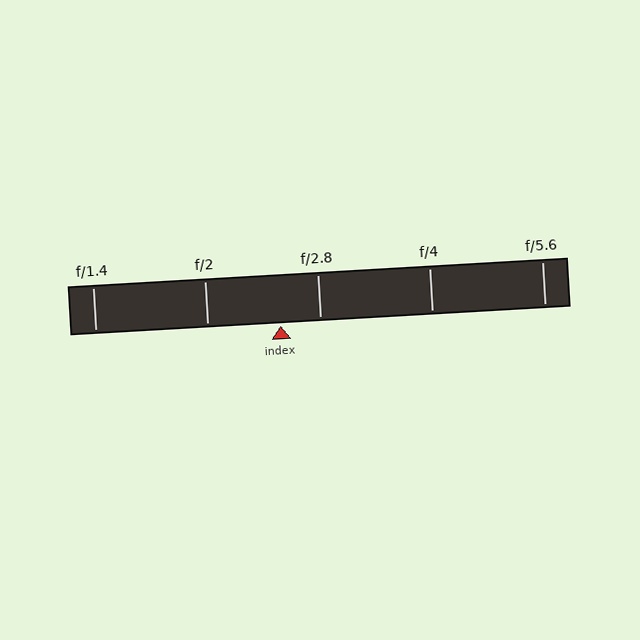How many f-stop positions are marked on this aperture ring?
There are 5 f-stop positions marked.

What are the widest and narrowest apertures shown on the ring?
The widest aperture shown is f/1.4 and the narrowest is f/5.6.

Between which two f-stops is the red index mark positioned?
The index mark is between f/2 and f/2.8.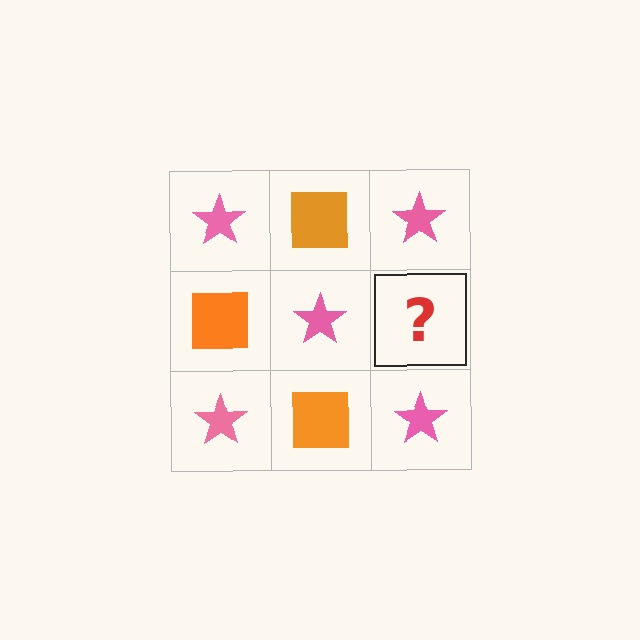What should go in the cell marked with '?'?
The missing cell should contain an orange square.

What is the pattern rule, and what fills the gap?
The rule is that it alternates pink star and orange square in a checkerboard pattern. The gap should be filled with an orange square.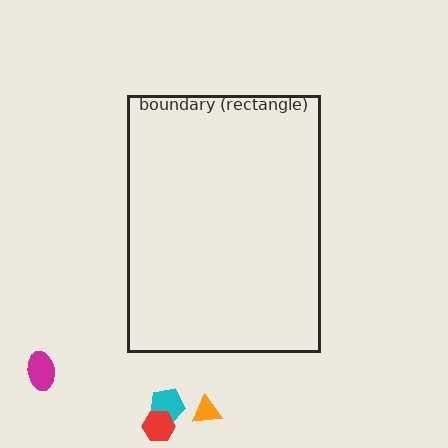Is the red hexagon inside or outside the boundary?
Outside.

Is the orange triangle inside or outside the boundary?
Outside.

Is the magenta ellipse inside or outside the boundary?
Outside.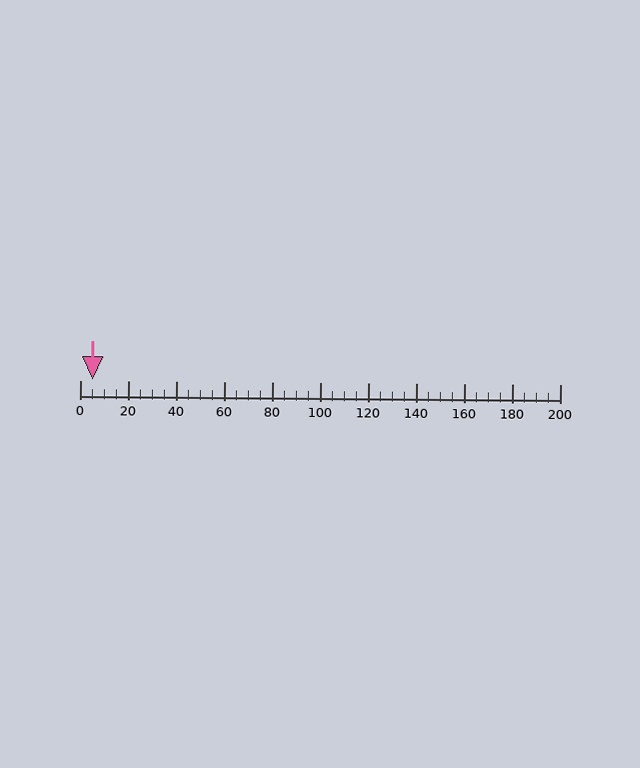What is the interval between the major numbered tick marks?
The major tick marks are spaced 20 units apart.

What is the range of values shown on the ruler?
The ruler shows values from 0 to 200.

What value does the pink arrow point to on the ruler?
The pink arrow points to approximately 5.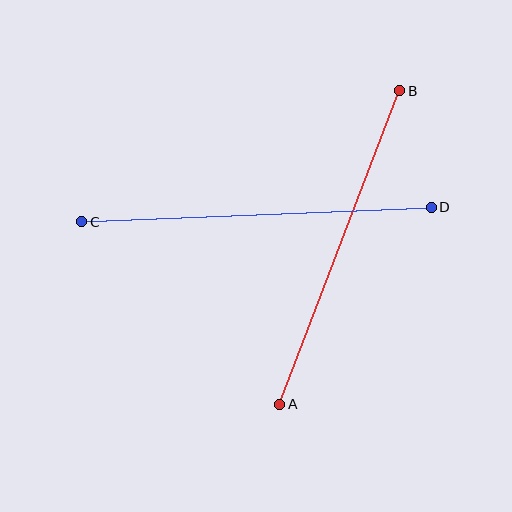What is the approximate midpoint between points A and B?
The midpoint is at approximately (340, 248) pixels.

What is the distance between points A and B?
The distance is approximately 336 pixels.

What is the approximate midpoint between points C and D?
The midpoint is at approximately (256, 215) pixels.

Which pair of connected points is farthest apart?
Points C and D are farthest apart.